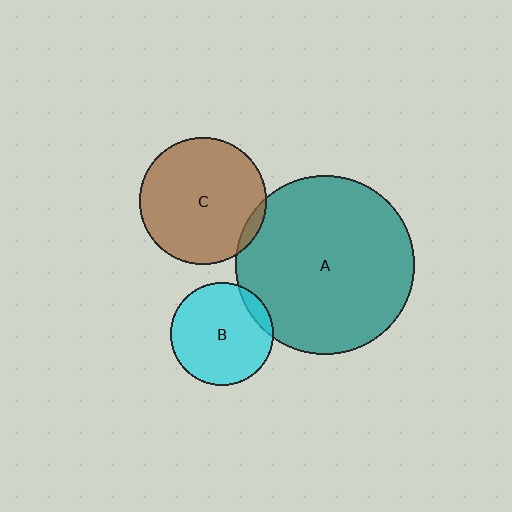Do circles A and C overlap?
Yes.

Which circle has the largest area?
Circle A (teal).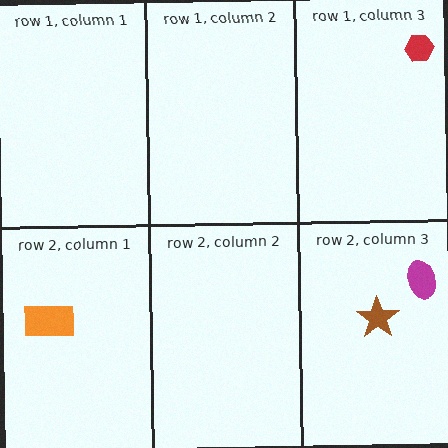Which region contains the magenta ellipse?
The row 2, column 3 region.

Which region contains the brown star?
The row 2, column 3 region.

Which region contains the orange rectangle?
The row 2, column 1 region.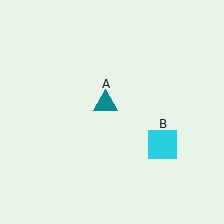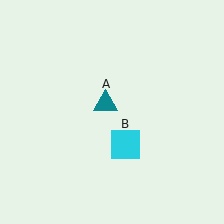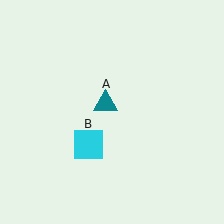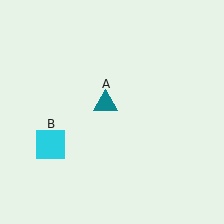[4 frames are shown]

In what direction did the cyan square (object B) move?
The cyan square (object B) moved left.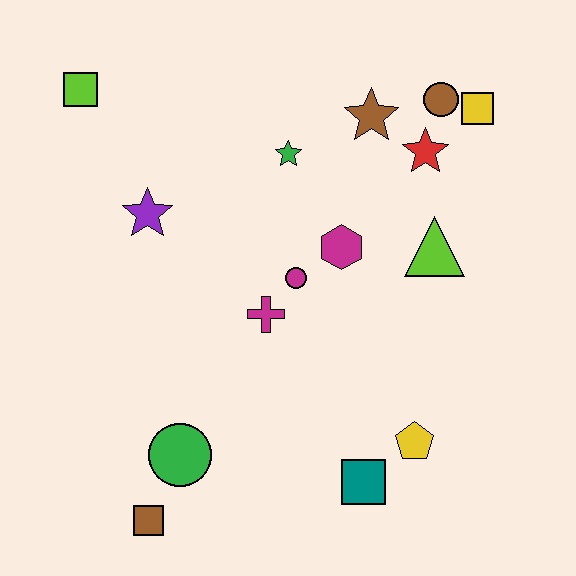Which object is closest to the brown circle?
The yellow square is closest to the brown circle.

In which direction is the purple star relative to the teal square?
The purple star is above the teal square.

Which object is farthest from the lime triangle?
The brown square is farthest from the lime triangle.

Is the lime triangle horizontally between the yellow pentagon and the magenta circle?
No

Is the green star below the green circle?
No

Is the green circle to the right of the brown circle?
No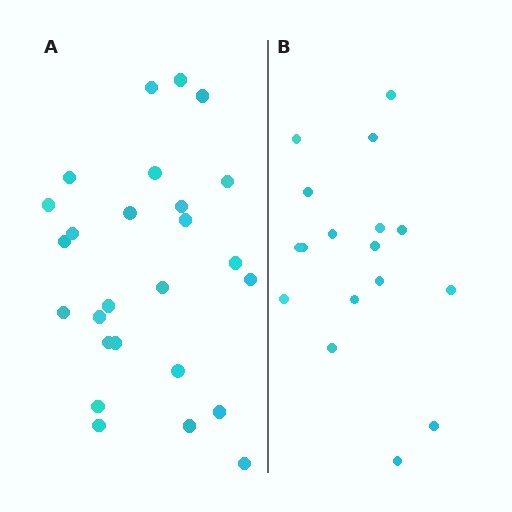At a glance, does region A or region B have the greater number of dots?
Region A (the left region) has more dots.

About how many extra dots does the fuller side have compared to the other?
Region A has roughly 8 or so more dots than region B.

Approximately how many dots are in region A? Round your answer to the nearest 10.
About 30 dots. (The exact count is 26, which rounds to 30.)